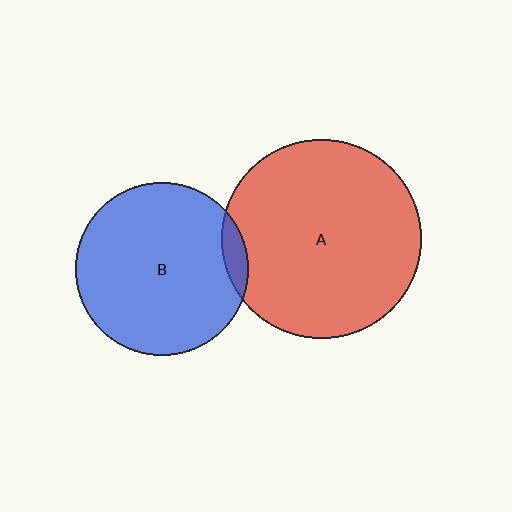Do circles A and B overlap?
Yes.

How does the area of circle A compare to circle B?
Approximately 1.3 times.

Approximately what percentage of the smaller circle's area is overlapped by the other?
Approximately 5%.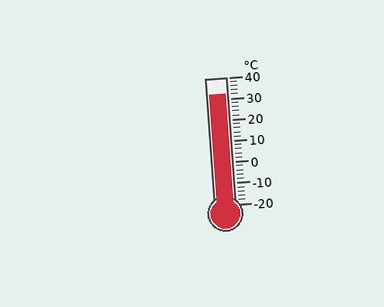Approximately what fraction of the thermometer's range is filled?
The thermometer is filled to approximately 85% of its range.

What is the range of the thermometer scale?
The thermometer scale ranges from -20°C to 40°C.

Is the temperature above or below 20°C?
The temperature is above 20°C.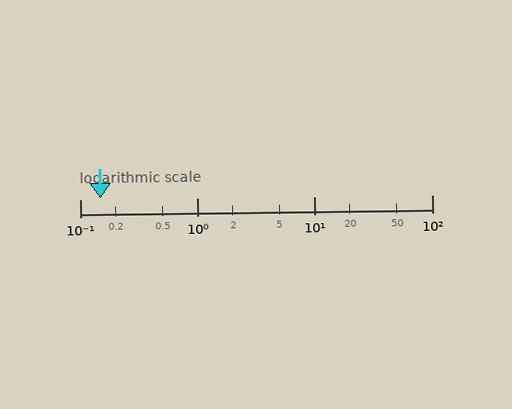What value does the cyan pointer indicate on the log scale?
The pointer indicates approximately 0.15.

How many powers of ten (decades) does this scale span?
The scale spans 3 decades, from 0.1 to 100.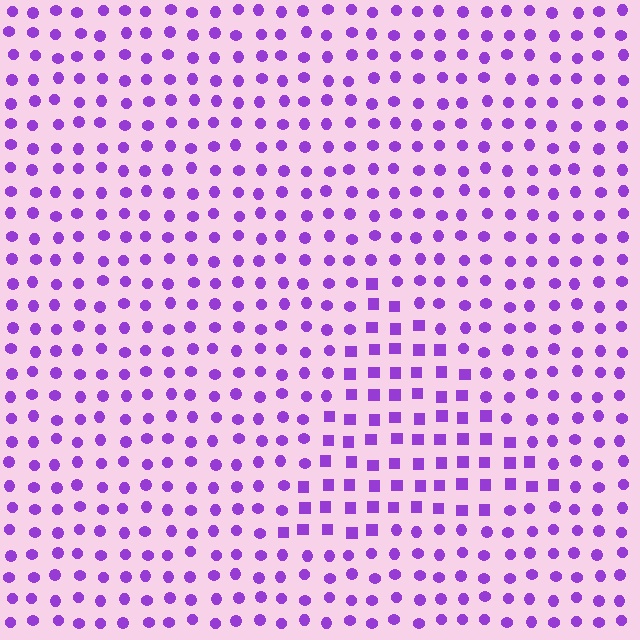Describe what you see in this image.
The image is filled with small purple elements arranged in a uniform grid. A triangle-shaped region contains squares, while the surrounding area contains circles. The boundary is defined purely by the change in element shape.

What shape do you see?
I see a triangle.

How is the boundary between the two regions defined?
The boundary is defined by a change in element shape: squares inside vs. circles outside. All elements share the same color and spacing.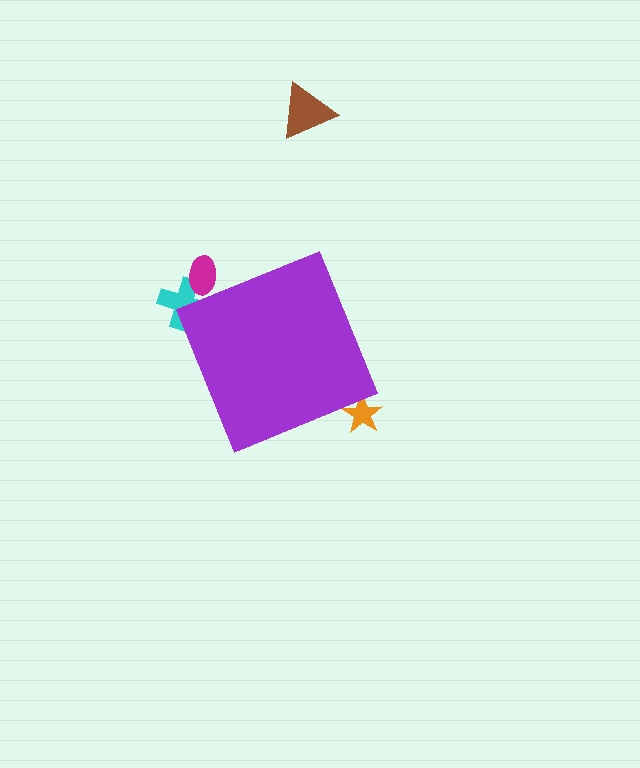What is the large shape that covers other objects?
A purple diamond.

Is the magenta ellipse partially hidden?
Yes, the magenta ellipse is partially hidden behind the purple diamond.